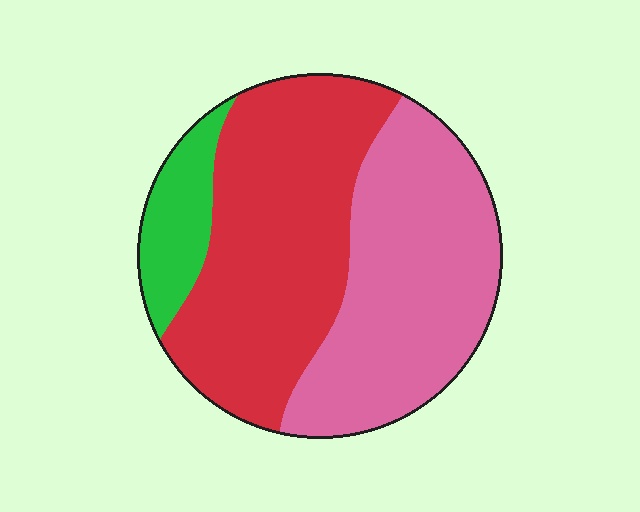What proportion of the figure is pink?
Pink covers 42% of the figure.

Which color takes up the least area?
Green, at roughly 10%.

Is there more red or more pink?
Red.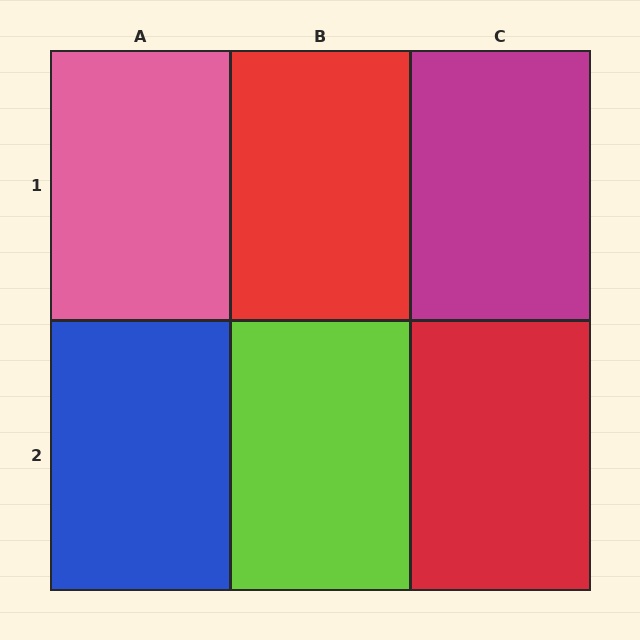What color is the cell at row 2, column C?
Red.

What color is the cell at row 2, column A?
Blue.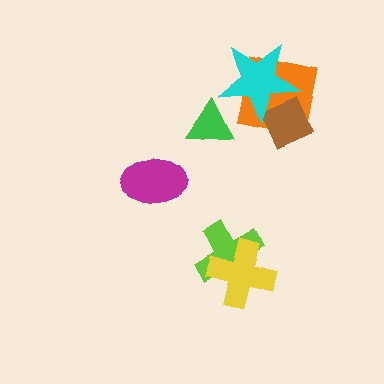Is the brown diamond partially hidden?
Yes, it is partially covered by another shape.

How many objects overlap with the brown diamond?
2 objects overlap with the brown diamond.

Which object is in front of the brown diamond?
The cyan star is in front of the brown diamond.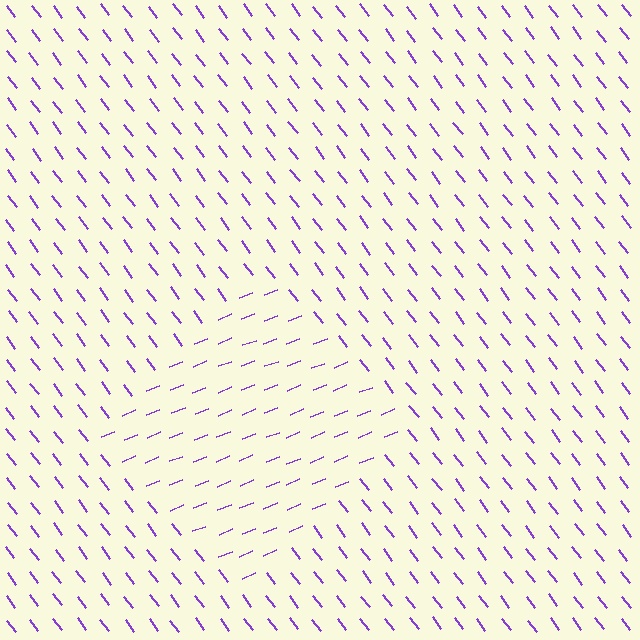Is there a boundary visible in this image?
Yes, there is a texture boundary formed by a change in line orientation.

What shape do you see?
I see a diamond.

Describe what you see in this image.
The image is filled with small purple line segments. A diamond region in the image has lines oriented differently from the surrounding lines, creating a visible texture boundary.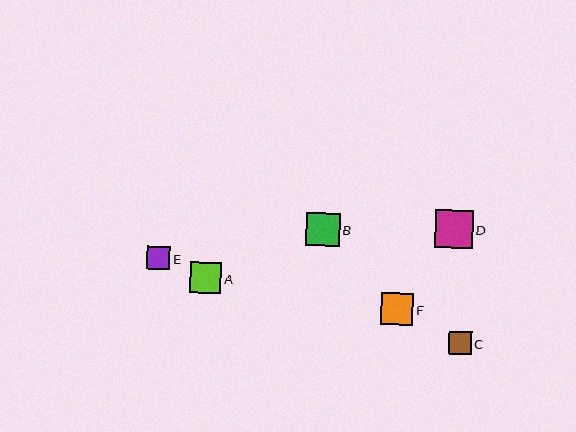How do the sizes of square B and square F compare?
Square B and square F are approximately the same size.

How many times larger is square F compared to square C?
Square F is approximately 1.4 times the size of square C.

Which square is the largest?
Square D is the largest with a size of approximately 37 pixels.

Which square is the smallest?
Square C is the smallest with a size of approximately 23 pixels.